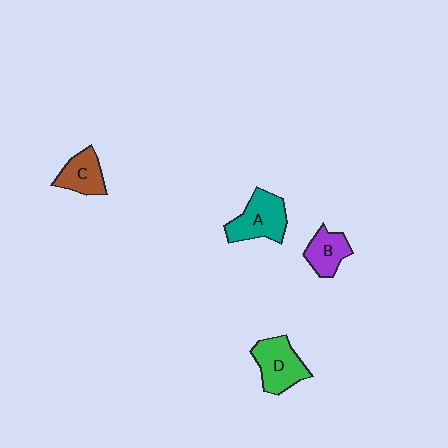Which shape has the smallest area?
Shape B (purple).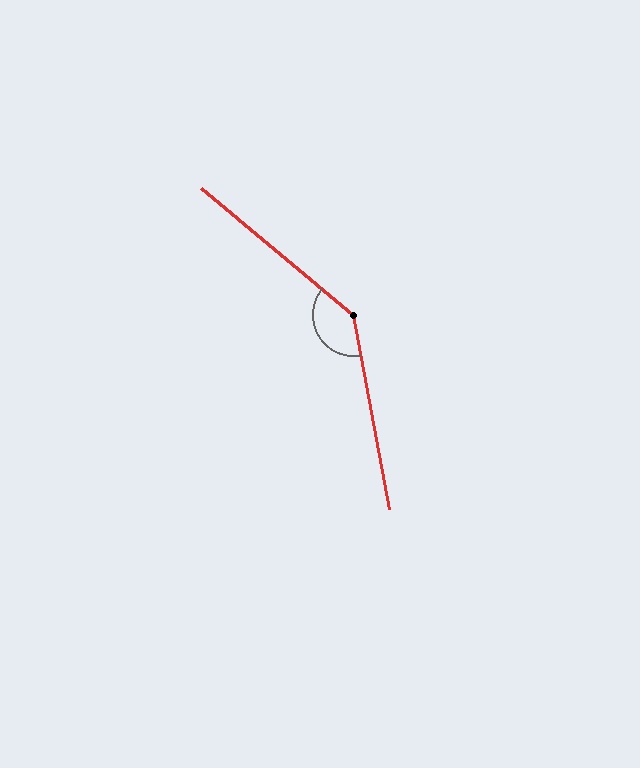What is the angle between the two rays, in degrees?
Approximately 140 degrees.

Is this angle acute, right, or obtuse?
It is obtuse.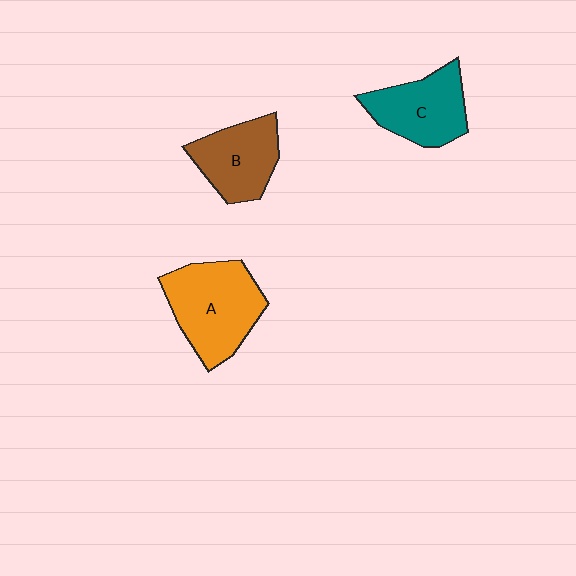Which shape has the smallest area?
Shape B (brown).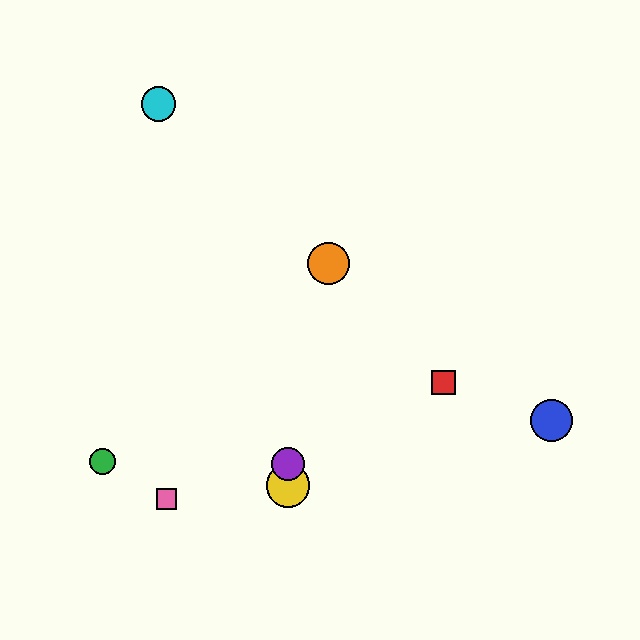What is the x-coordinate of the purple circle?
The purple circle is at x≈288.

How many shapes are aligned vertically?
2 shapes (the yellow circle, the purple circle) are aligned vertically.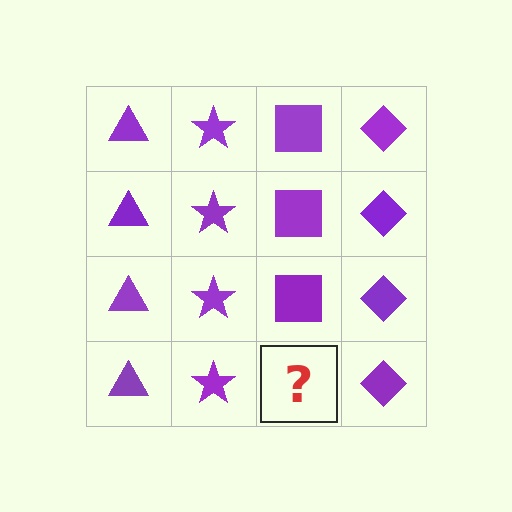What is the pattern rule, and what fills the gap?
The rule is that each column has a consistent shape. The gap should be filled with a purple square.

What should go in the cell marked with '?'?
The missing cell should contain a purple square.